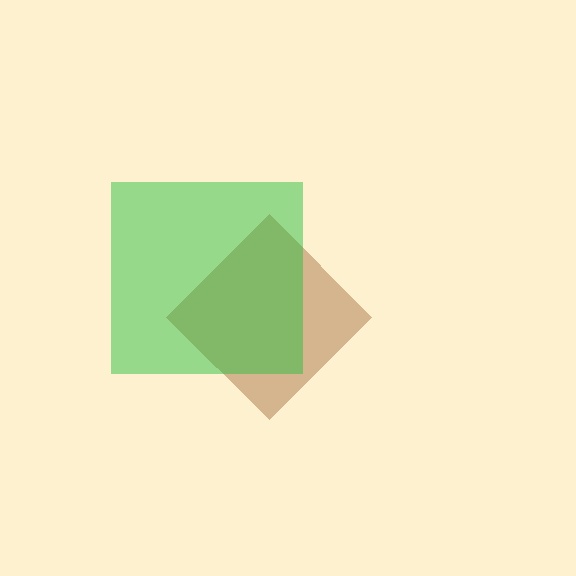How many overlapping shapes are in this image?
There are 2 overlapping shapes in the image.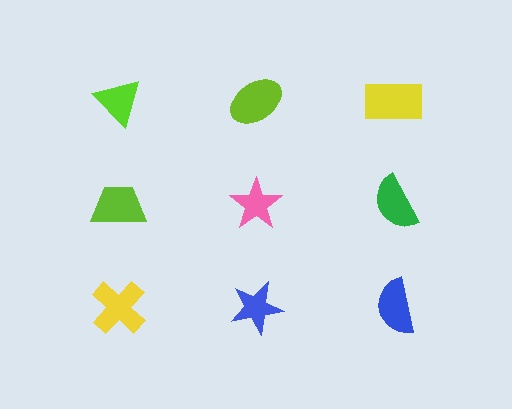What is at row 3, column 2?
A blue star.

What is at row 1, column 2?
A lime ellipse.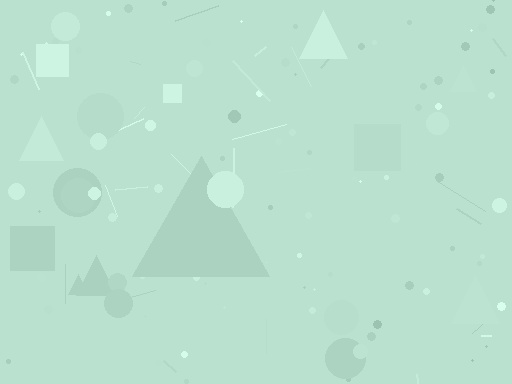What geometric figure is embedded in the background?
A triangle is embedded in the background.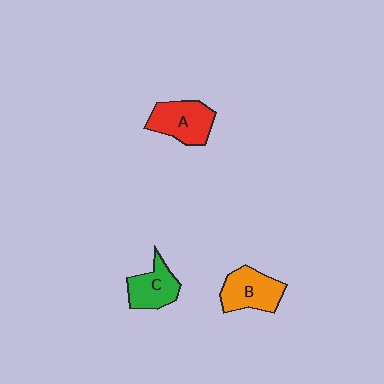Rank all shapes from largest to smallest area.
From largest to smallest: A (red), B (orange), C (green).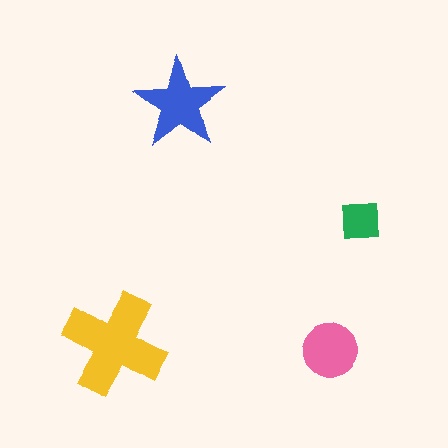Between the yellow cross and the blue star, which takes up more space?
The yellow cross.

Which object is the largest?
The yellow cross.